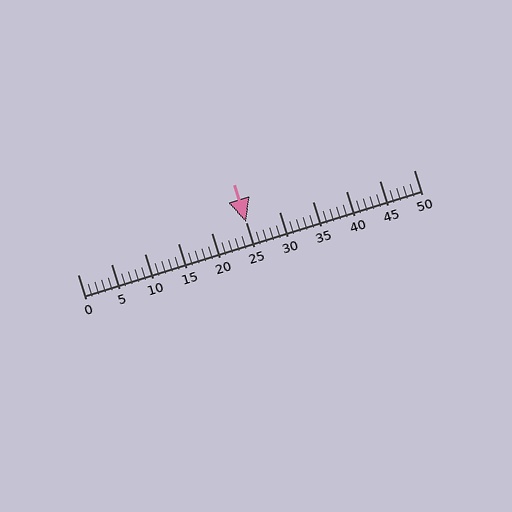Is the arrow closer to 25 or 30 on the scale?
The arrow is closer to 25.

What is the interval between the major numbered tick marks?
The major tick marks are spaced 5 units apart.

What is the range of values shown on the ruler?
The ruler shows values from 0 to 50.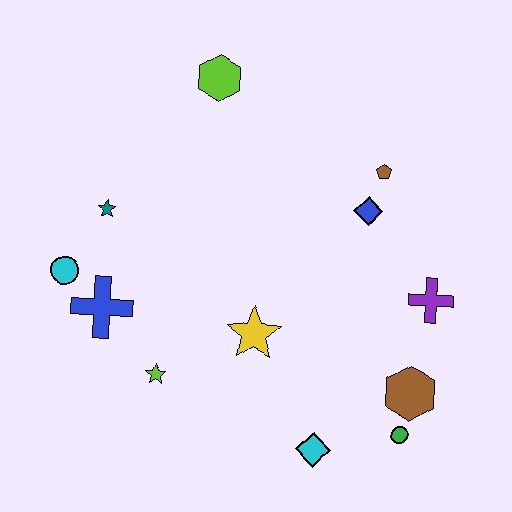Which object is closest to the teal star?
The cyan circle is closest to the teal star.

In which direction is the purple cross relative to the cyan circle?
The purple cross is to the right of the cyan circle.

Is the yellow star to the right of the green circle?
No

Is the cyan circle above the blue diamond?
No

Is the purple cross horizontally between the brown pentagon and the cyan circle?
No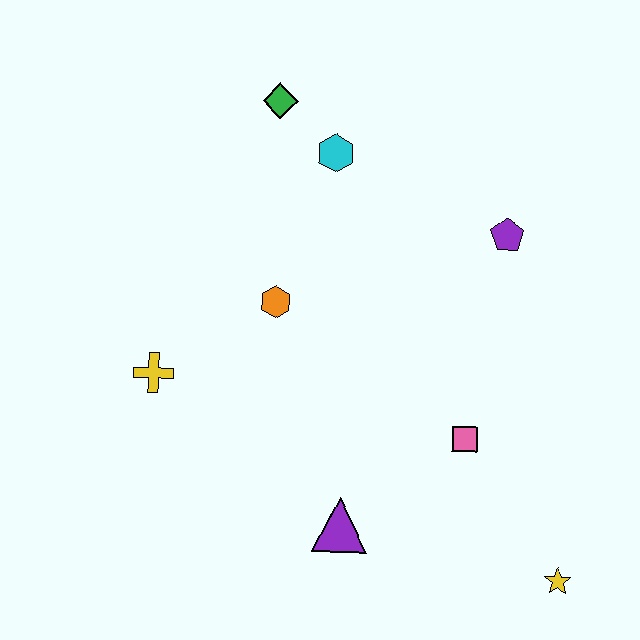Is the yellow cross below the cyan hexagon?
Yes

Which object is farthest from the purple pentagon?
The yellow cross is farthest from the purple pentagon.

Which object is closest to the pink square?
The purple triangle is closest to the pink square.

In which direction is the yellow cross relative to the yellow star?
The yellow cross is to the left of the yellow star.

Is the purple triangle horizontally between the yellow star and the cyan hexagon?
Yes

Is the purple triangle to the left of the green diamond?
No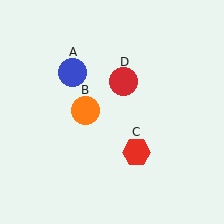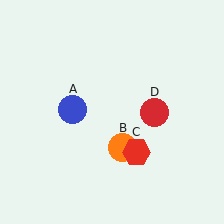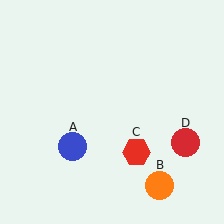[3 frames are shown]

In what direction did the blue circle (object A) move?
The blue circle (object A) moved down.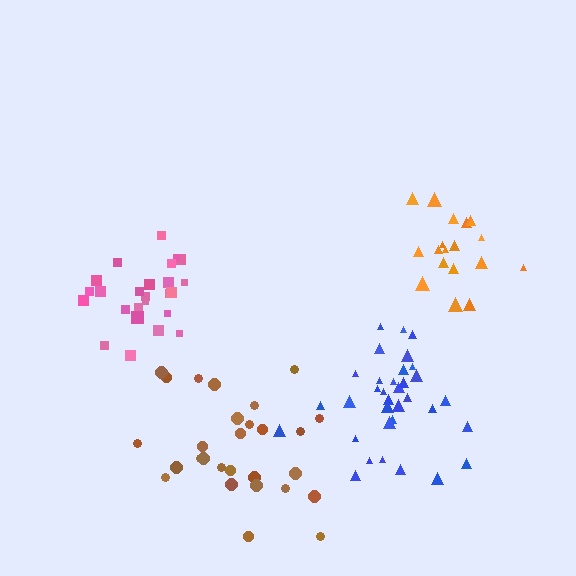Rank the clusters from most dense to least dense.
pink, blue, orange, brown.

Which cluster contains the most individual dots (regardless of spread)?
Blue (35).